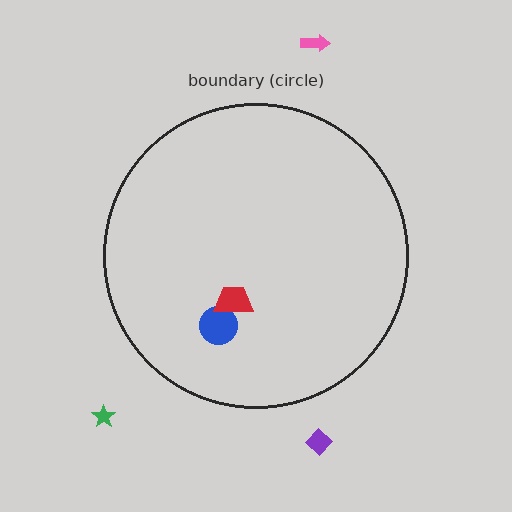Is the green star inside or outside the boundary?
Outside.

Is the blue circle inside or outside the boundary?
Inside.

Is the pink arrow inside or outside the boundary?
Outside.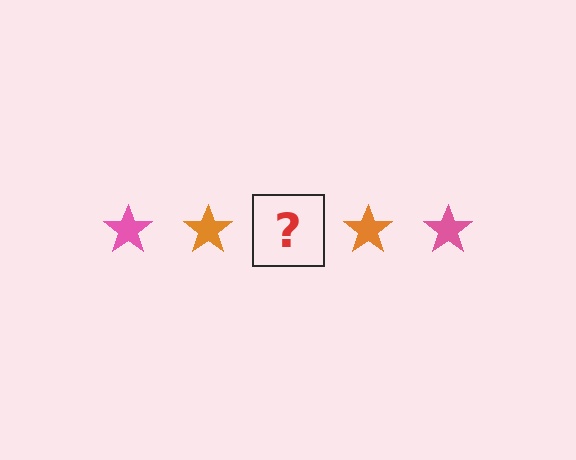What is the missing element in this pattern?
The missing element is a pink star.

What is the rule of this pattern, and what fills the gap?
The rule is that the pattern cycles through pink, orange stars. The gap should be filled with a pink star.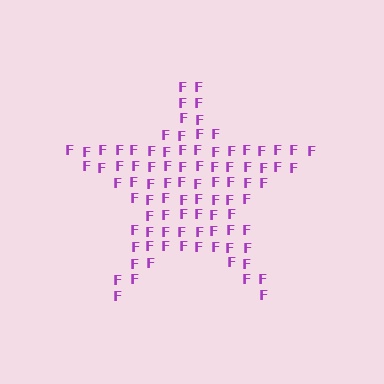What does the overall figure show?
The overall figure shows a star.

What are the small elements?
The small elements are letter F's.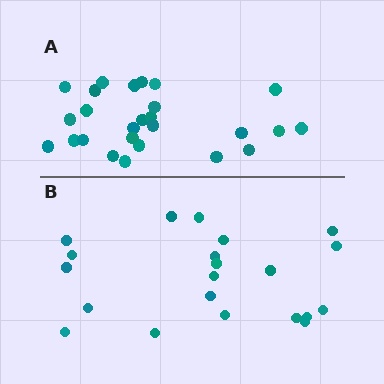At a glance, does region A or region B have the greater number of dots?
Region A (the top region) has more dots.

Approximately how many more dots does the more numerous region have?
Region A has about 5 more dots than region B.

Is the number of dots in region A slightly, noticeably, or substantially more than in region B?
Region A has only slightly more — the two regions are fairly close. The ratio is roughly 1.2 to 1.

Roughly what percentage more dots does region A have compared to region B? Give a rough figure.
About 25% more.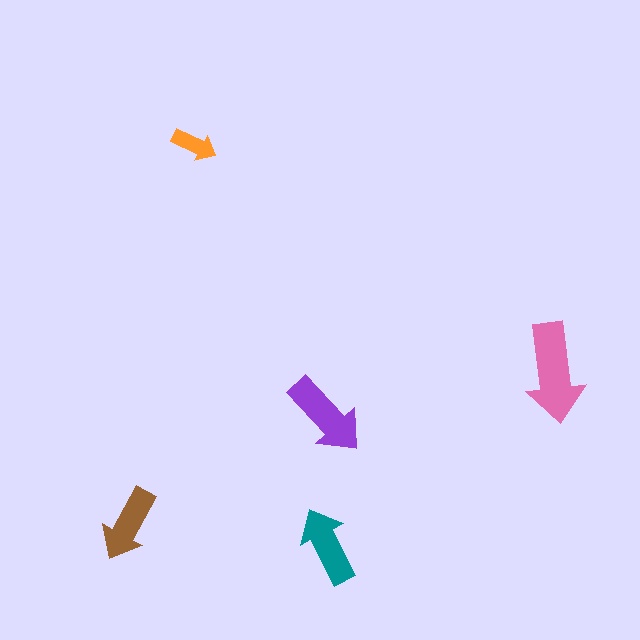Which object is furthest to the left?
The brown arrow is leftmost.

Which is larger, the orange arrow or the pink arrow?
The pink one.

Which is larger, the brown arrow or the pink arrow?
The pink one.